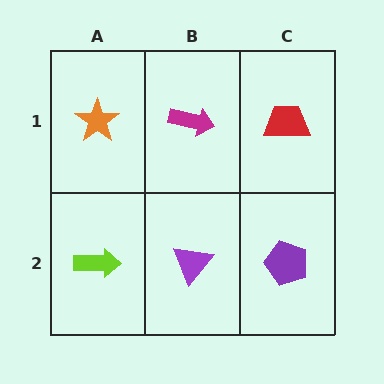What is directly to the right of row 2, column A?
A purple triangle.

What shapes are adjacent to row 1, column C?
A purple pentagon (row 2, column C), a magenta arrow (row 1, column B).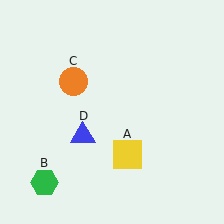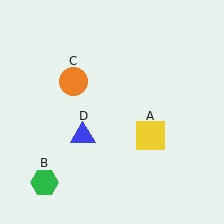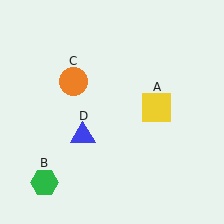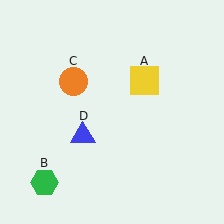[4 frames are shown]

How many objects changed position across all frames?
1 object changed position: yellow square (object A).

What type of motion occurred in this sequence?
The yellow square (object A) rotated counterclockwise around the center of the scene.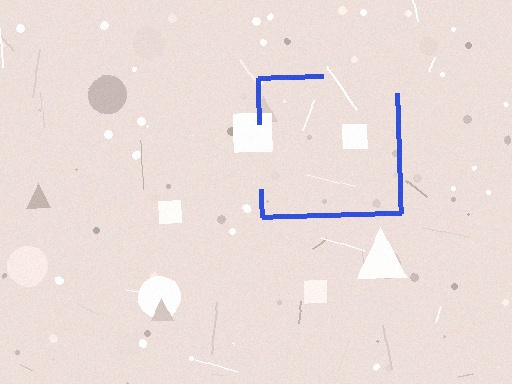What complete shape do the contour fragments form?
The contour fragments form a square.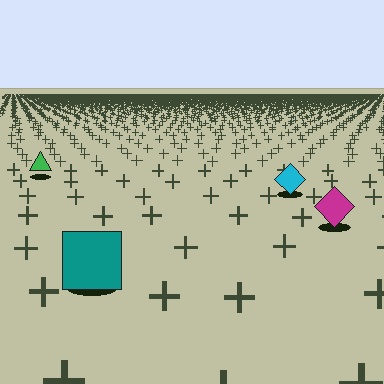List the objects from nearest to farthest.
From nearest to farthest: the teal square, the magenta diamond, the cyan diamond, the green triangle.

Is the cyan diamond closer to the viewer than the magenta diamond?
No. The magenta diamond is closer — you can tell from the texture gradient: the ground texture is coarser near it.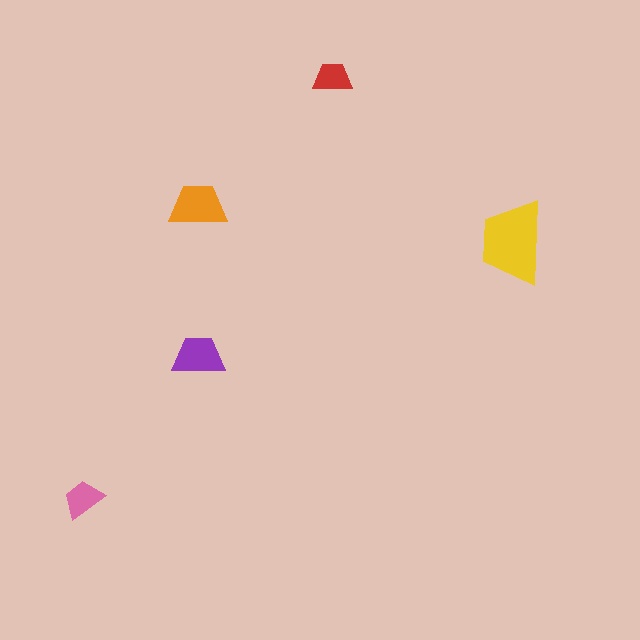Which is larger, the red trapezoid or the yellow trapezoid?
The yellow one.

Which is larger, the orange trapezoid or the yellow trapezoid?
The yellow one.